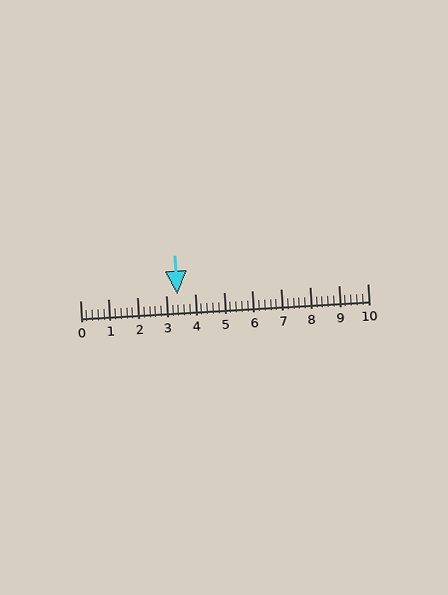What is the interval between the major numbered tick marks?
The major tick marks are spaced 1 units apart.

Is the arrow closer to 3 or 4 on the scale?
The arrow is closer to 3.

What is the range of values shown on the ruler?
The ruler shows values from 0 to 10.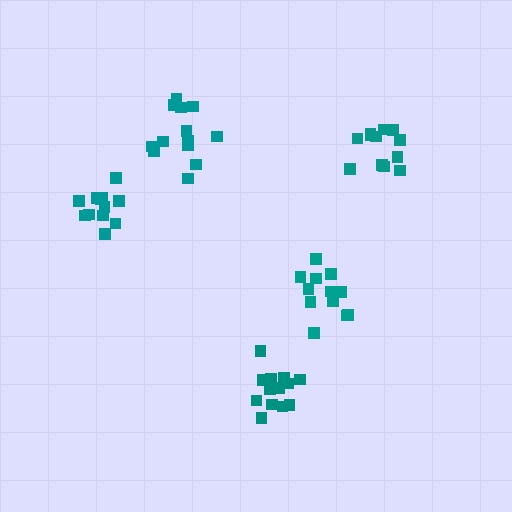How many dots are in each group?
Group 1: 12 dots, Group 2: 12 dots, Group 3: 13 dots, Group 4: 13 dots, Group 5: 12 dots (62 total).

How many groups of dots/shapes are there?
There are 5 groups.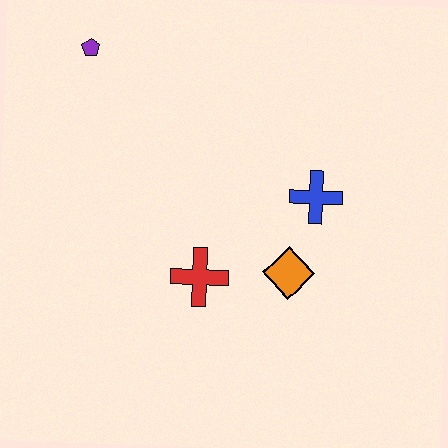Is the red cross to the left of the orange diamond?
Yes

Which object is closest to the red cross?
The orange diamond is closest to the red cross.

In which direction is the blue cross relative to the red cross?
The blue cross is to the right of the red cross.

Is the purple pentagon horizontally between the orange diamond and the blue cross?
No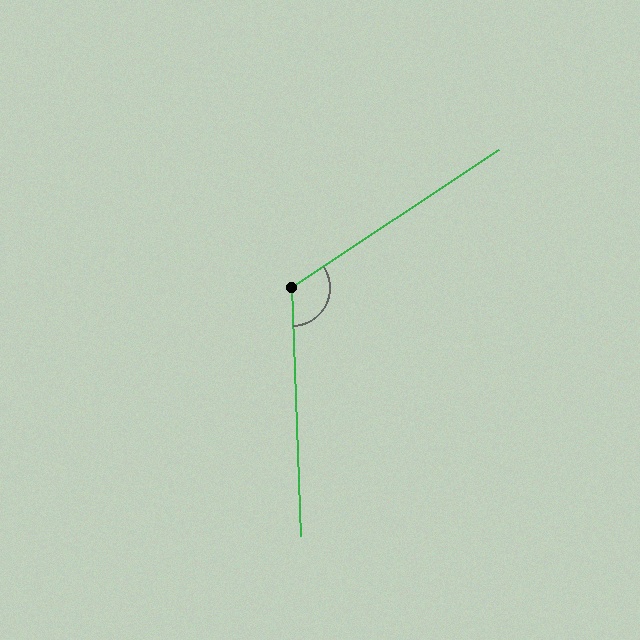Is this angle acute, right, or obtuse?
It is obtuse.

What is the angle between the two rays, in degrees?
Approximately 122 degrees.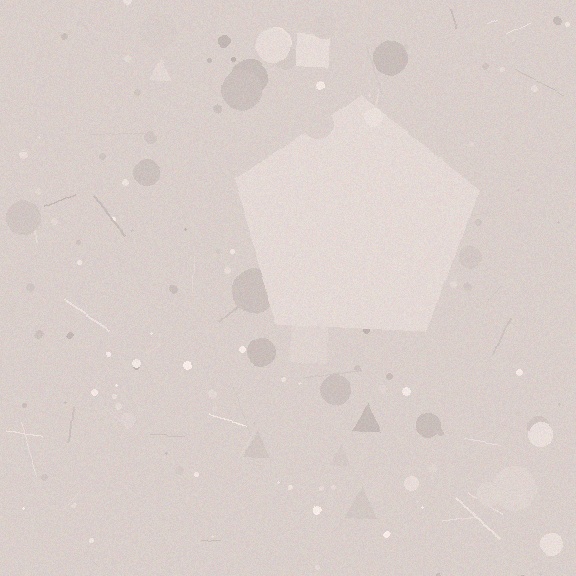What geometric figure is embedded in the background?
A pentagon is embedded in the background.